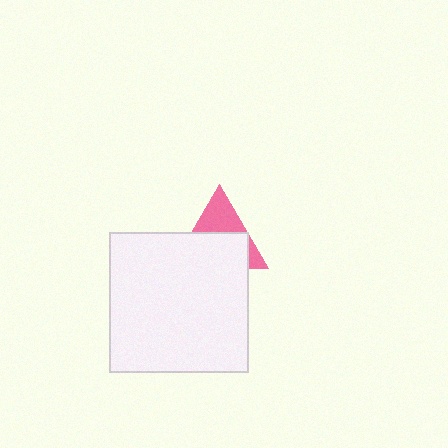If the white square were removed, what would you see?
You would see the complete pink triangle.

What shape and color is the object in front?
The object in front is a white square.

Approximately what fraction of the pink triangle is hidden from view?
Roughly 61% of the pink triangle is hidden behind the white square.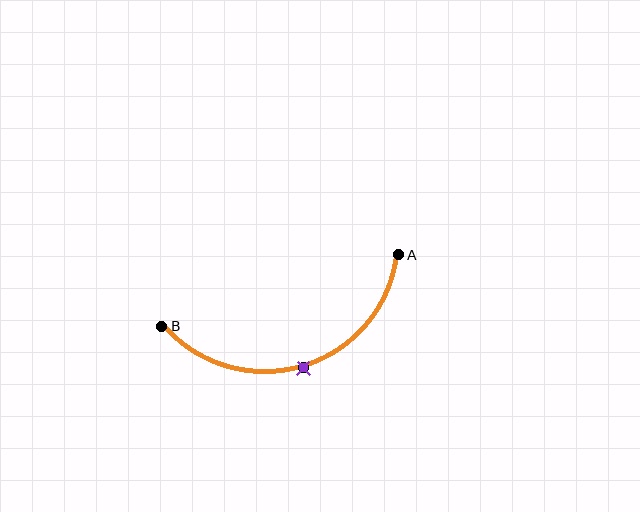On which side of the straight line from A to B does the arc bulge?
The arc bulges below the straight line connecting A and B.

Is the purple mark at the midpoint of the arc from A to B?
Yes. The purple mark lies on the arc at equal arc-length from both A and B — it is the arc midpoint.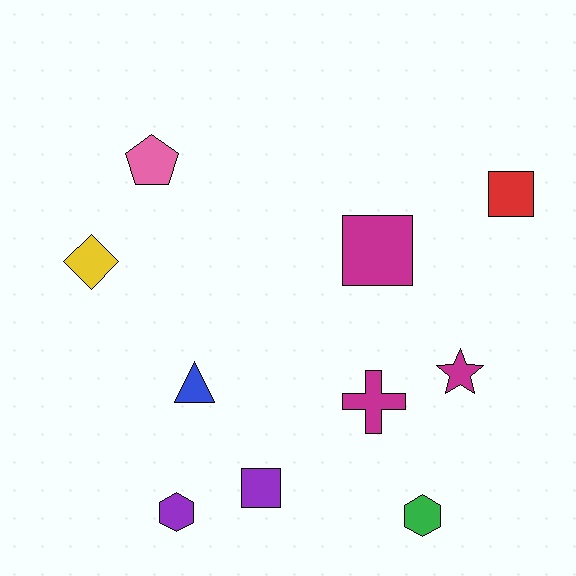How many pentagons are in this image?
There is 1 pentagon.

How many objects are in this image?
There are 10 objects.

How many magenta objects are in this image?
There are 3 magenta objects.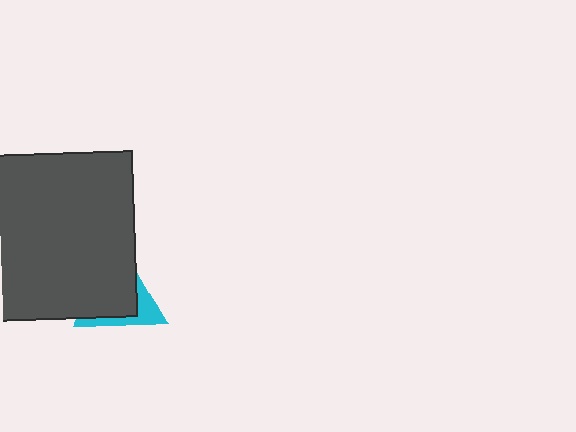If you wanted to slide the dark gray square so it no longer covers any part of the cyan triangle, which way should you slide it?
Slide it toward the upper-left — that is the most direct way to separate the two shapes.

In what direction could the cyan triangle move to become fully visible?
The cyan triangle could move toward the lower-right. That would shift it out from behind the dark gray square entirely.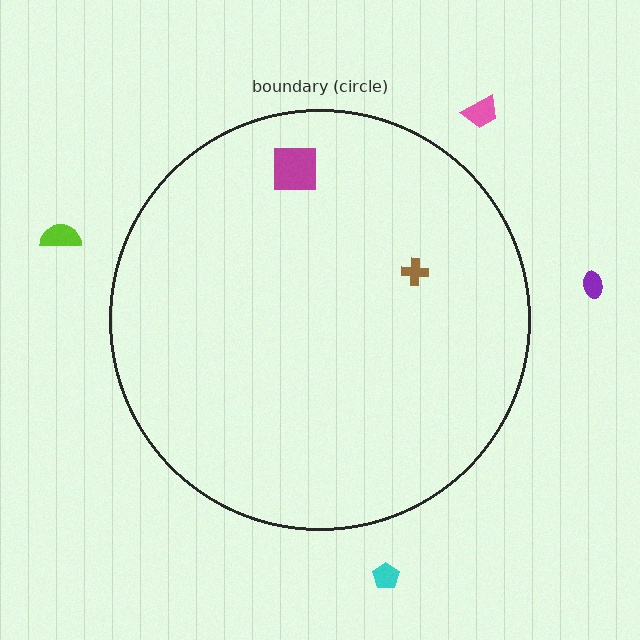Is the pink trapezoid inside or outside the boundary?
Outside.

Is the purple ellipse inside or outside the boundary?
Outside.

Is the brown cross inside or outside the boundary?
Inside.